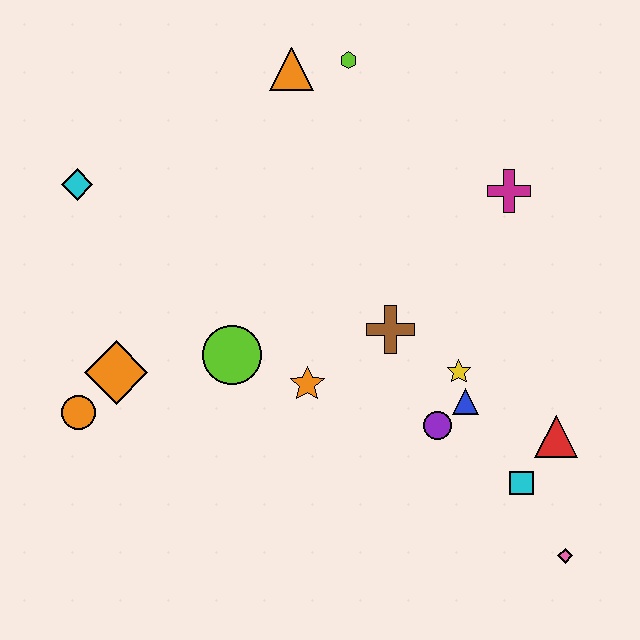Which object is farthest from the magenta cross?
The orange circle is farthest from the magenta cross.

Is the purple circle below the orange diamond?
Yes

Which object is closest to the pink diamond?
The cyan square is closest to the pink diamond.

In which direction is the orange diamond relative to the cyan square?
The orange diamond is to the left of the cyan square.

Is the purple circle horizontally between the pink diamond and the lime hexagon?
Yes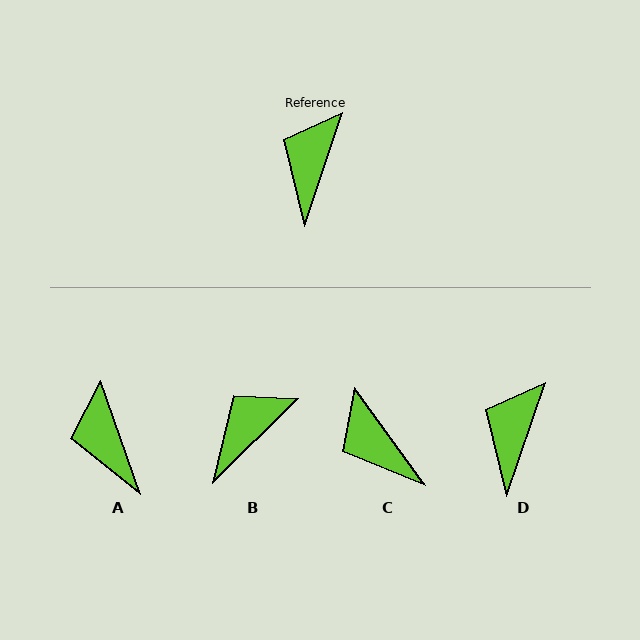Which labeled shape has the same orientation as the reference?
D.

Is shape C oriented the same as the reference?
No, it is off by about 55 degrees.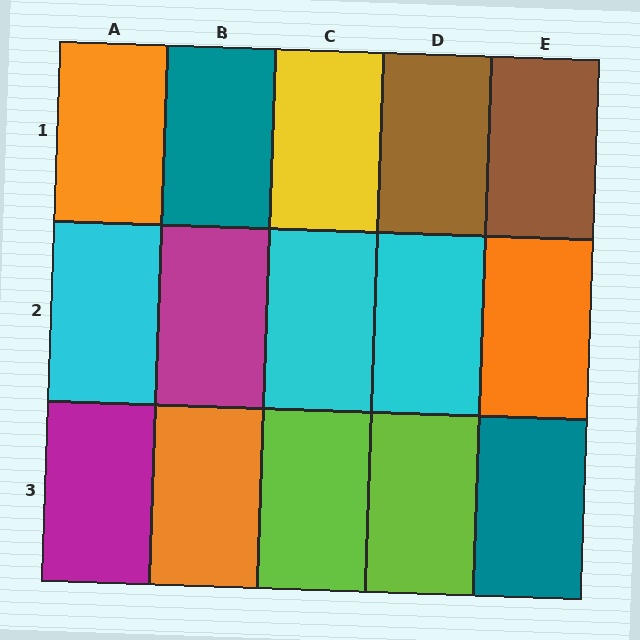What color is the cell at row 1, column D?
Brown.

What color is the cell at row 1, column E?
Brown.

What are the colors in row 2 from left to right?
Cyan, magenta, cyan, cyan, orange.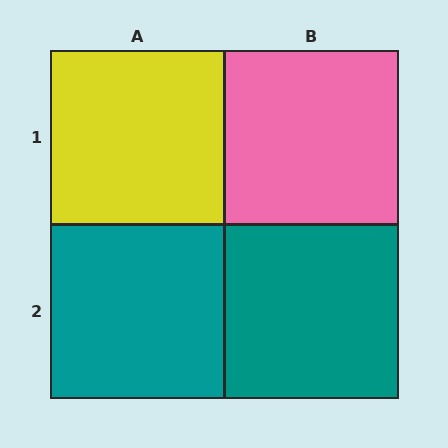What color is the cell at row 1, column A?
Yellow.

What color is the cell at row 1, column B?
Pink.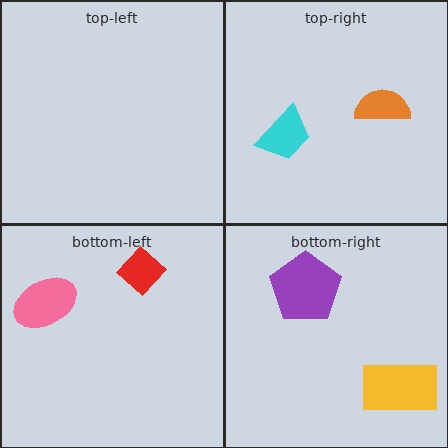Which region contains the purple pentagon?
The bottom-right region.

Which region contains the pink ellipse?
The bottom-left region.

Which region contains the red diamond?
The bottom-left region.